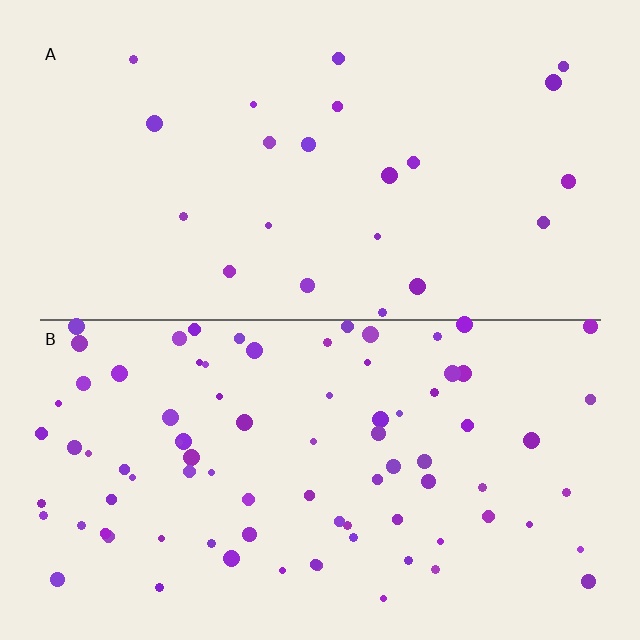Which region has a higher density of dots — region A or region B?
B (the bottom).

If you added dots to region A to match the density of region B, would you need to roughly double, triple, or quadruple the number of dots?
Approximately quadruple.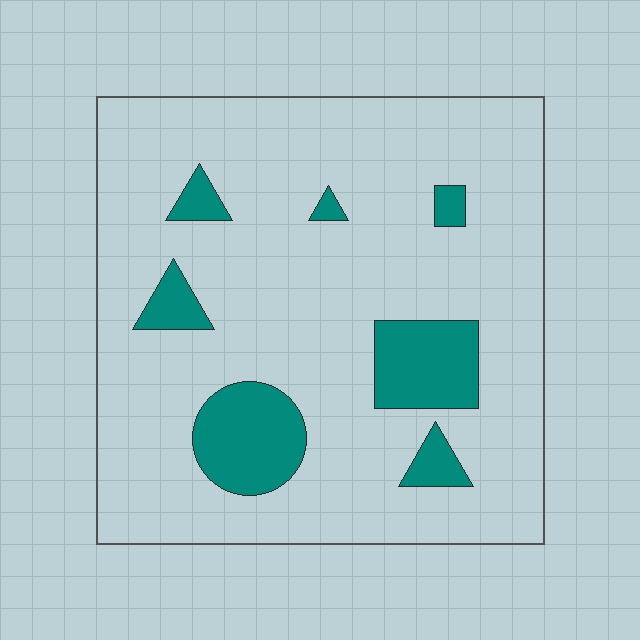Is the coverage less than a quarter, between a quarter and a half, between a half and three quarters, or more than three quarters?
Less than a quarter.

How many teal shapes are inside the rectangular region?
7.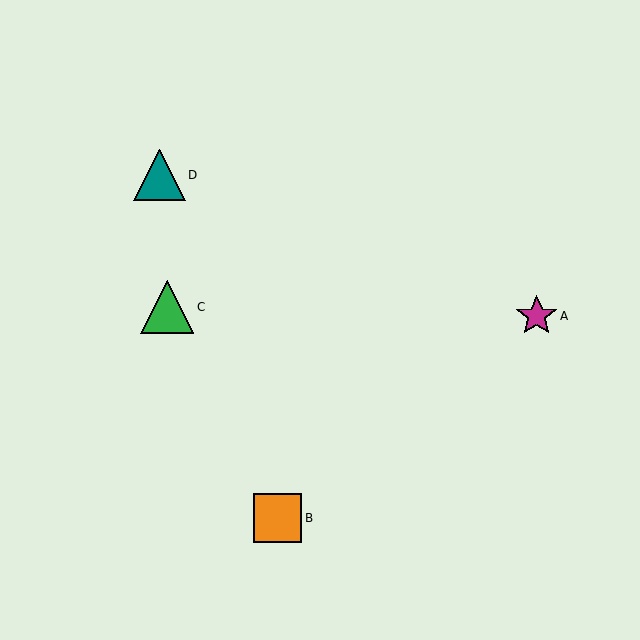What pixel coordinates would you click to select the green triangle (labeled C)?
Click at (167, 307) to select the green triangle C.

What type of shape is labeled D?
Shape D is a teal triangle.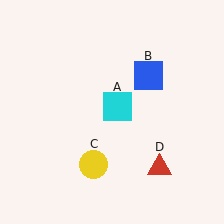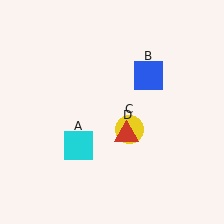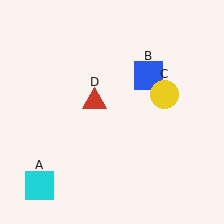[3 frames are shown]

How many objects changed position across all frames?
3 objects changed position: cyan square (object A), yellow circle (object C), red triangle (object D).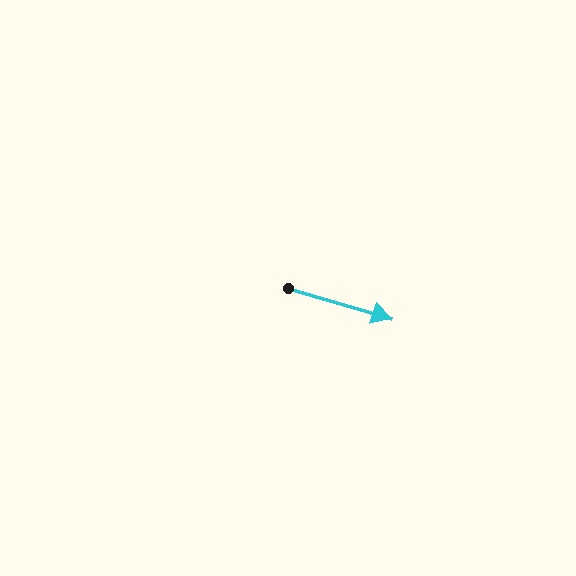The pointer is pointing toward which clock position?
Roughly 4 o'clock.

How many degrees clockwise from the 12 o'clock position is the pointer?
Approximately 107 degrees.